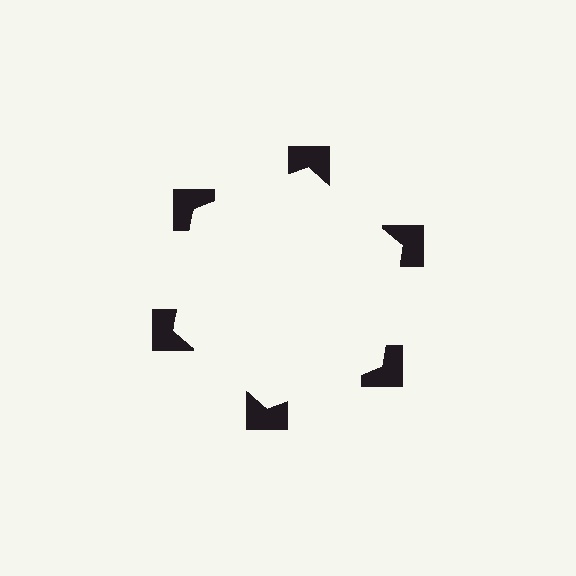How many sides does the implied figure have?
6 sides.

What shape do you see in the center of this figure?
An illusory hexagon — its edges are inferred from the aligned wedge cuts in the notched squares, not physically drawn.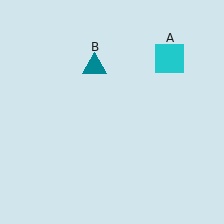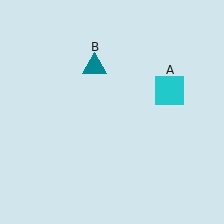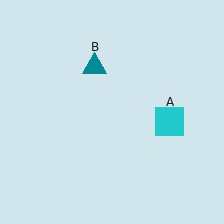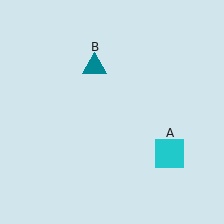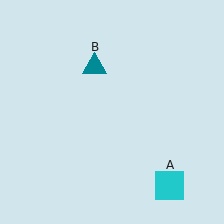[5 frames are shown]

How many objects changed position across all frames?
1 object changed position: cyan square (object A).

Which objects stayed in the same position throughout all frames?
Teal triangle (object B) remained stationary.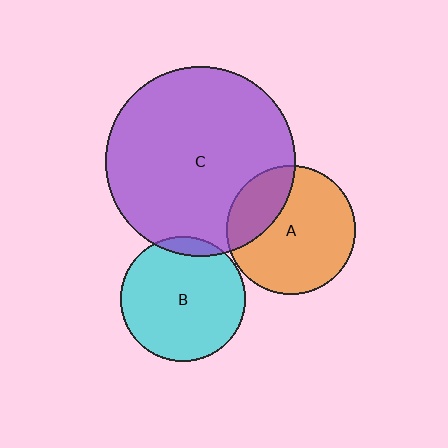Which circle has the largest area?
Circle C (purple).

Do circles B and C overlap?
Yes.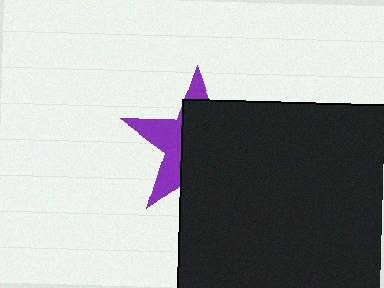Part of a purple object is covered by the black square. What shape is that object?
It is a star.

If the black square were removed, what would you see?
You would see the complete purple star.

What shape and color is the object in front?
The object in front is a black square.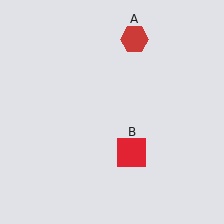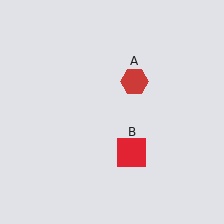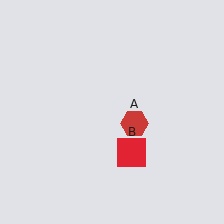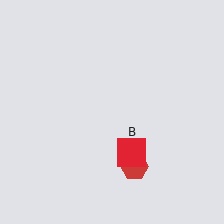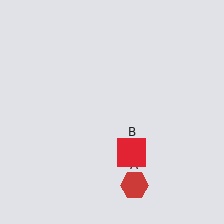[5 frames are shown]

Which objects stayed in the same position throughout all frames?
Red square (object B) remained stationary.